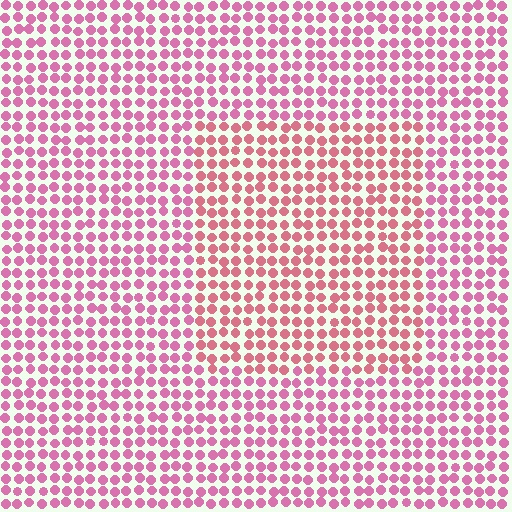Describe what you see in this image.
The image is filled with small pink elements in a uniform arrangement. A rectangle-shaped region is visible where the elements are tinted to a slightly different hue, forming a subtle color boundary.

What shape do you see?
I see a rectangle.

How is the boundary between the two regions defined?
The boundary is defined purely by a slight shift in hue (about 23 degrees). Spacing, size, and orientation are identical on both sides.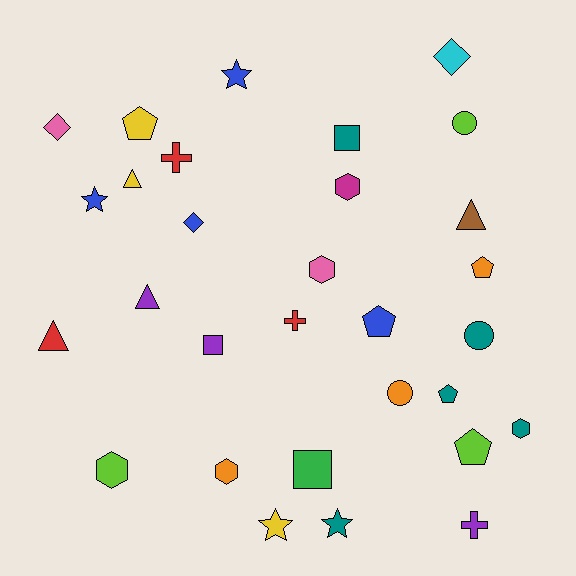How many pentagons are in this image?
There are 5 pentagons.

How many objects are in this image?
There are 30 objects.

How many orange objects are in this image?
There are 3 orange objects.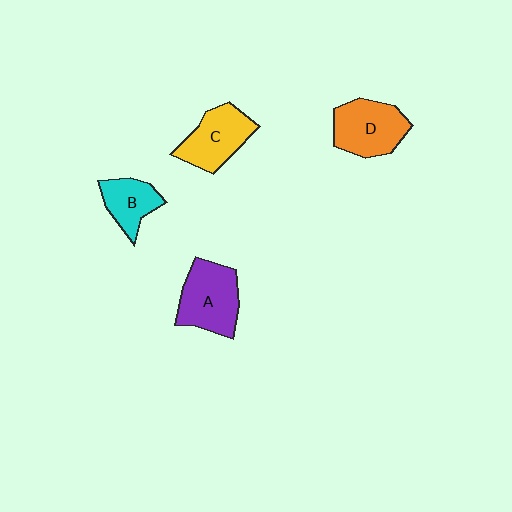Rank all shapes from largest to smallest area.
From largest to smallest: A (purple), D (orange), C (yellow), B (cyan).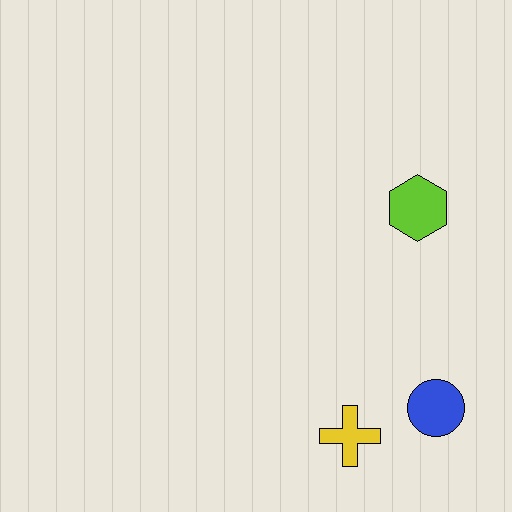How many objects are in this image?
There are 3 objects.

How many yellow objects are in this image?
There is 1 yellow object.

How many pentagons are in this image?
There are no pentagons.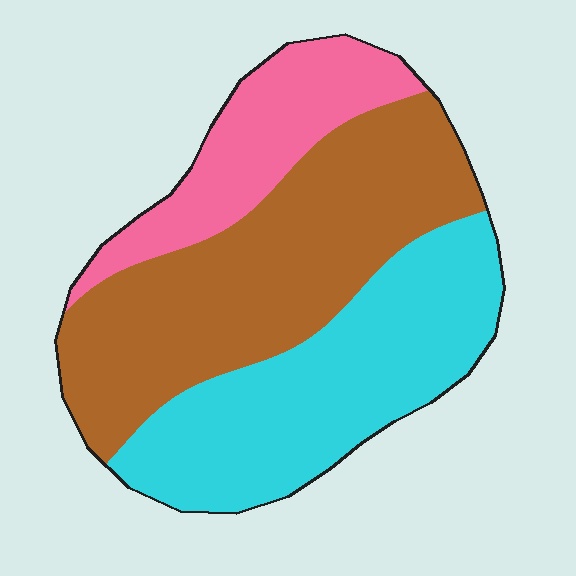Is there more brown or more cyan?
Brown.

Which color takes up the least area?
Pink, at roughly 20%.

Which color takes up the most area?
Brown, at roughly 45%.